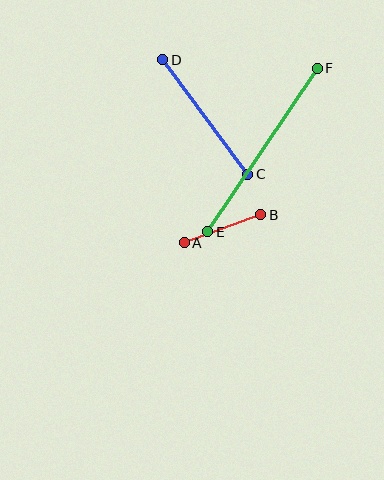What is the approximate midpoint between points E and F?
The midpoint is at approximately (262, 150) pixels.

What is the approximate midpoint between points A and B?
The midpoint is at approximately (223, 229) pixels.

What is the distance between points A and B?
The distance is approximately 82 pixels.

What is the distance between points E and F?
The distance is approximately 197 pixels.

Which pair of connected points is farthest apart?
Points E and F are farthest apart.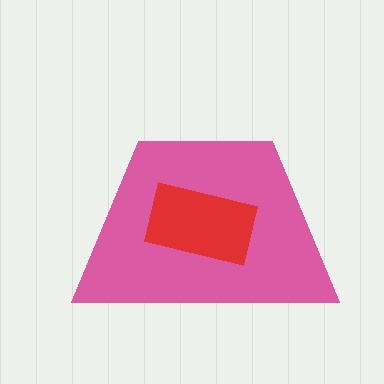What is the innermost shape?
The red rectangle.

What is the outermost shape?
The pink trapezoid.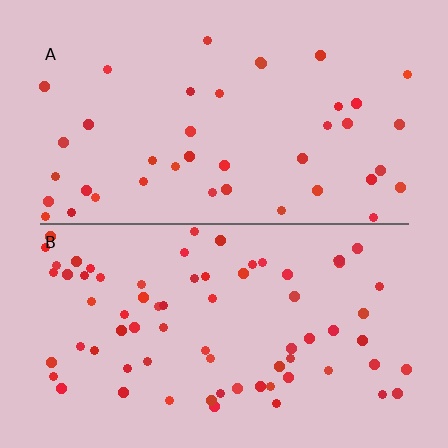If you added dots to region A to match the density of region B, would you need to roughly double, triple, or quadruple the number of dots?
Approximately double.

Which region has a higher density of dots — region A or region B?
B (the bottom).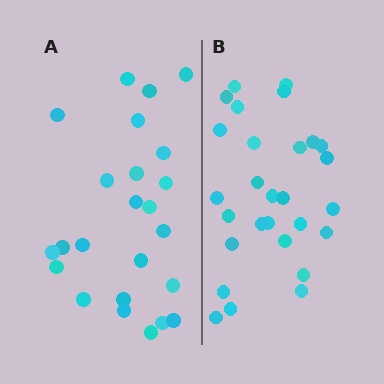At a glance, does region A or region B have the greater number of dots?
Region B (the right region) has more dots.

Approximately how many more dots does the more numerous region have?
Region B has about 4 more dots than region A.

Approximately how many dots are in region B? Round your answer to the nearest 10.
About 30 dots. (The exact count is 28, which rounds to 30.)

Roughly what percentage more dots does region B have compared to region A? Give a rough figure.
About 15% more.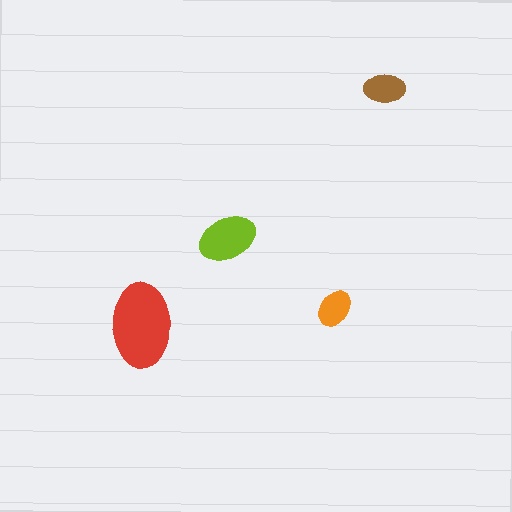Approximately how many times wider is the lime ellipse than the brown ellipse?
About 1.5 times wider.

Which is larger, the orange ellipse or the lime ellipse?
The lime one.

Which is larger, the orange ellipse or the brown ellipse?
The brown one.